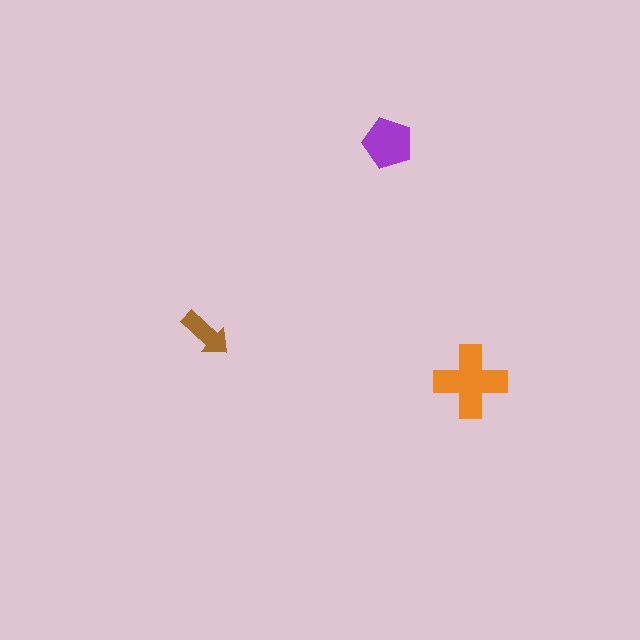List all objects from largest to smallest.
The orange cross, the purple pentagon, the brown arrow.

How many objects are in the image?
There are 3 objects in the image.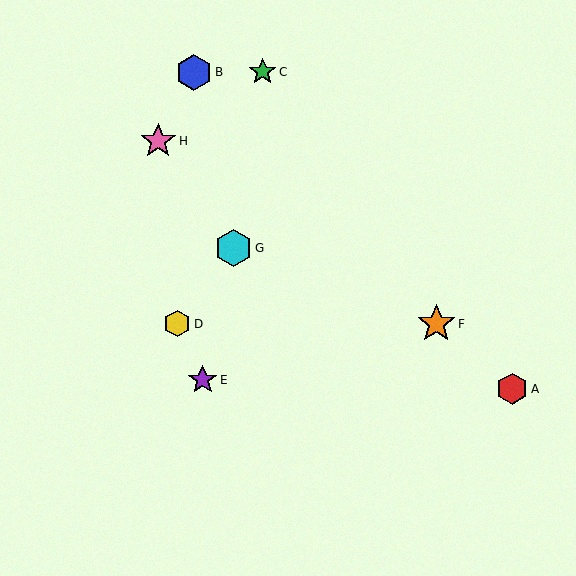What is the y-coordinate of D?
Object D is at y≈324.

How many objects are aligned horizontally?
2 objects (D, F) are aligned horizontally.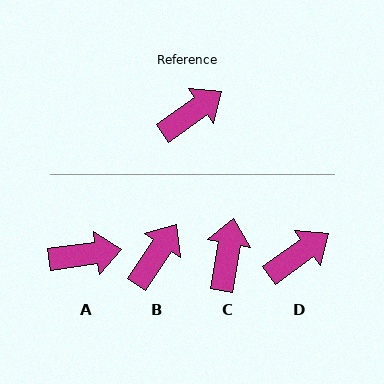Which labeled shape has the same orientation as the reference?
D.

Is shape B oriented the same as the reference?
No, it is off by about 20 degrees.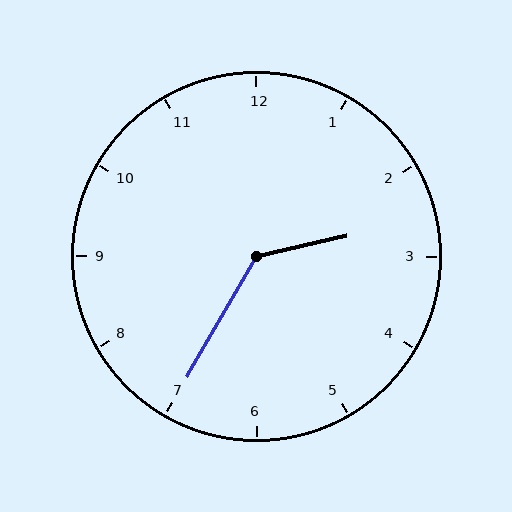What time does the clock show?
2:35.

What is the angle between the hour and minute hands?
Approximately 132 degrees.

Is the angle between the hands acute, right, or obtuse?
It is obtuse.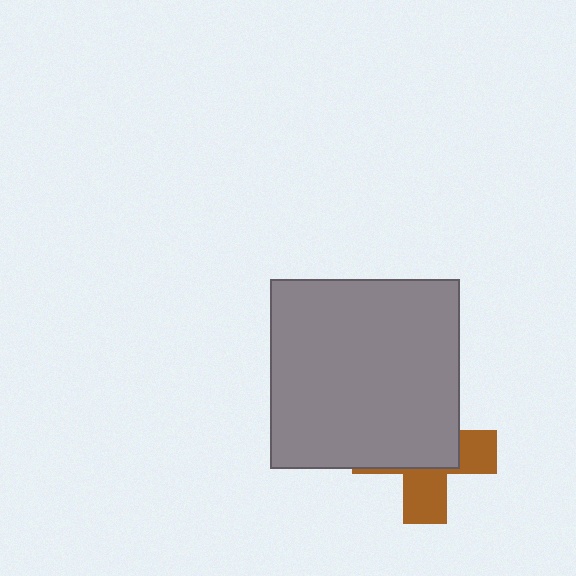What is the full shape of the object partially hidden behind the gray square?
The partially hidden object is a brown cross.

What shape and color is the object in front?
The object in front is a gray square.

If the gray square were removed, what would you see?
You would see the complete brown cross.